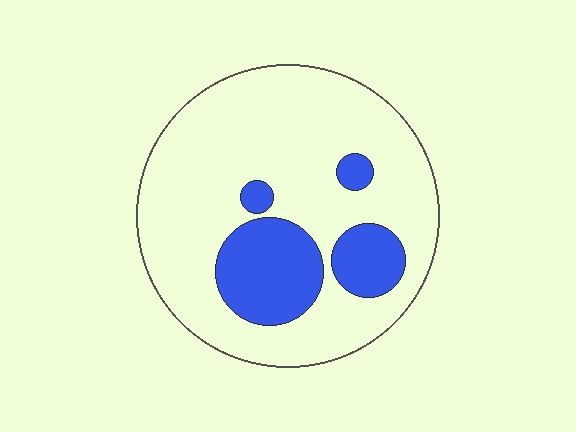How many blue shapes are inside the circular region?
4.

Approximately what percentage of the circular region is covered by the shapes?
Approximately 20%.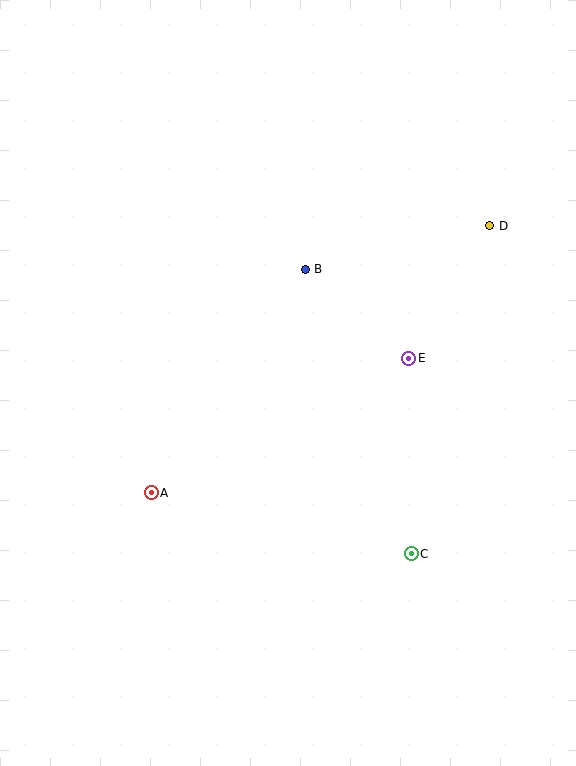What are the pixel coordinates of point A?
Point A is at (151, 493).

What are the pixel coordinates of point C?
Point C is at (411, 554).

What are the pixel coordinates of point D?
Point D is at (490, 226).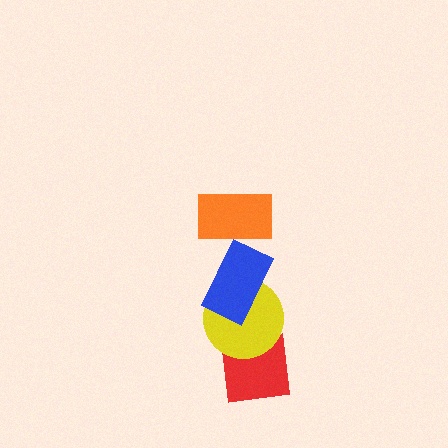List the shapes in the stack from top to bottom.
From top to bottom: the orange rectangle, the blue rectangle, the yellow circle, the red square.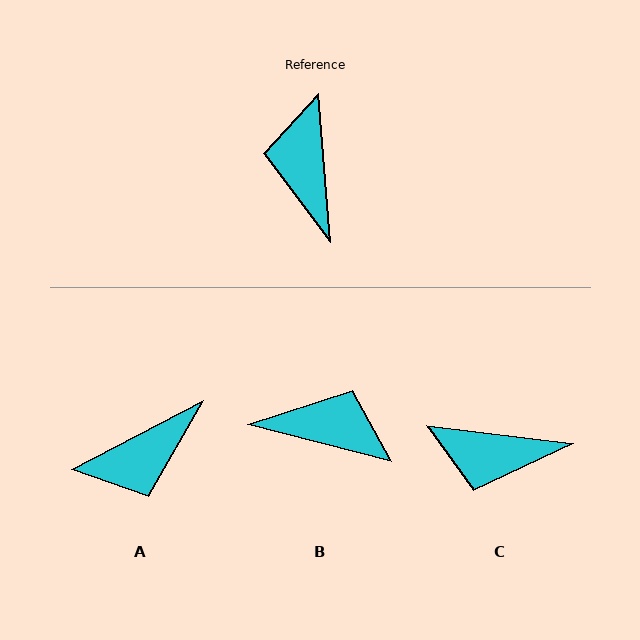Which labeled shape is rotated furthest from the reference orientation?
A, about 113 degrees away.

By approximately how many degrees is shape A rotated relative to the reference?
Approximately 113 degrees counter-clockwise.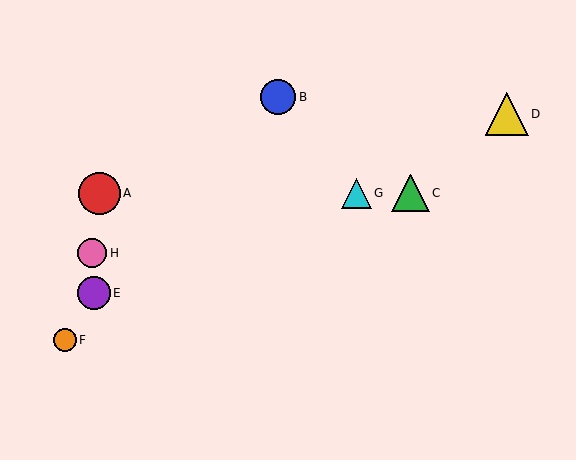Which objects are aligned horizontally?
Objects A, C, G are aligned horizontally.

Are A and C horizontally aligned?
Yes, both are at y≈193.